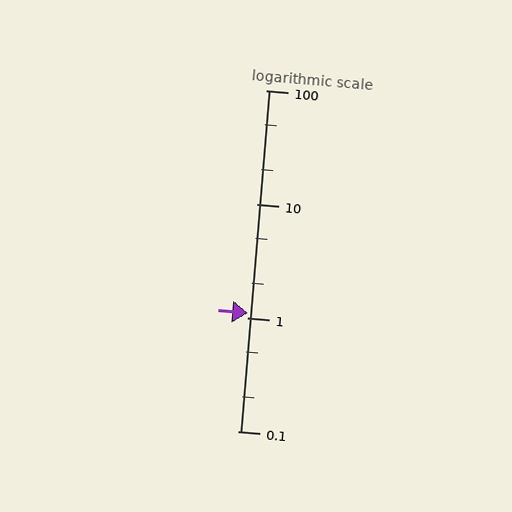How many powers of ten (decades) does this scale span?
The scale spans 3 decades, from 0.1 to 100.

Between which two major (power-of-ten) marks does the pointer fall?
The pointer is between 1 and 10.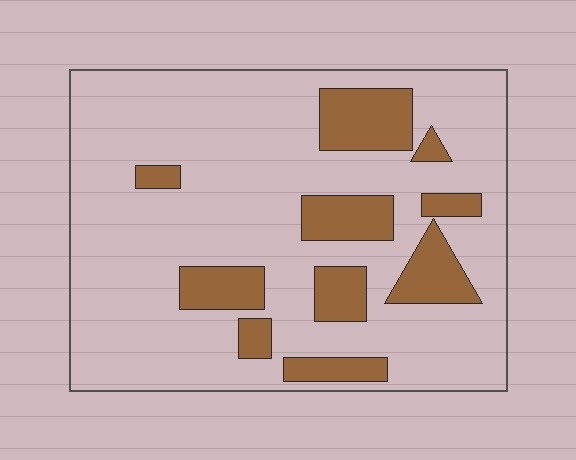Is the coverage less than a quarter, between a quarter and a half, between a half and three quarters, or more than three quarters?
Less than a quarter.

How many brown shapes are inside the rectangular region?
10.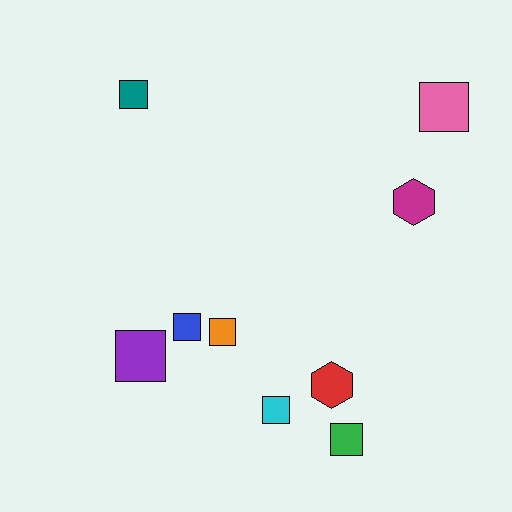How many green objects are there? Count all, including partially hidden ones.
There is 1 green object.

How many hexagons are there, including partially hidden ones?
There are 2 hexagons.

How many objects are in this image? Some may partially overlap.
There are 9 objects.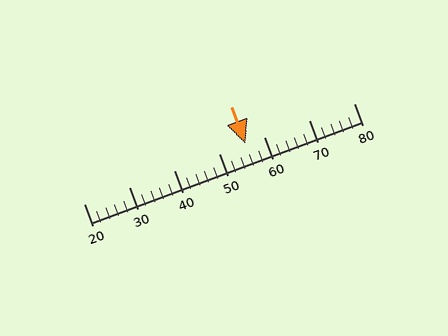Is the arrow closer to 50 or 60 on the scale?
The arrow is closer to 60.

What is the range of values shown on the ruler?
The ruler shows values from 20 to 80.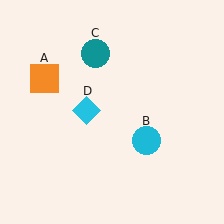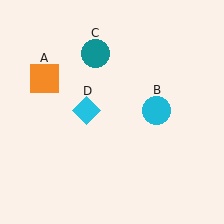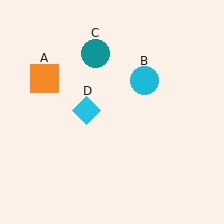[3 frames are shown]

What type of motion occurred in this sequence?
The cyan circle (object B) rotated counterclockwise around the center of the scene.